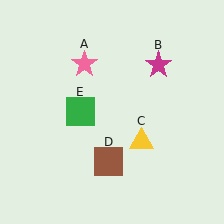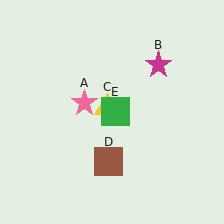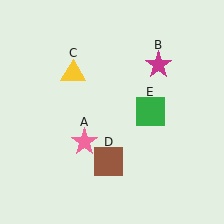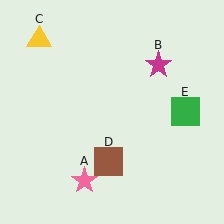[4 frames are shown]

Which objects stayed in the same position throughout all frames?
Magenta star (object B) and brown square (object D) remained stationary.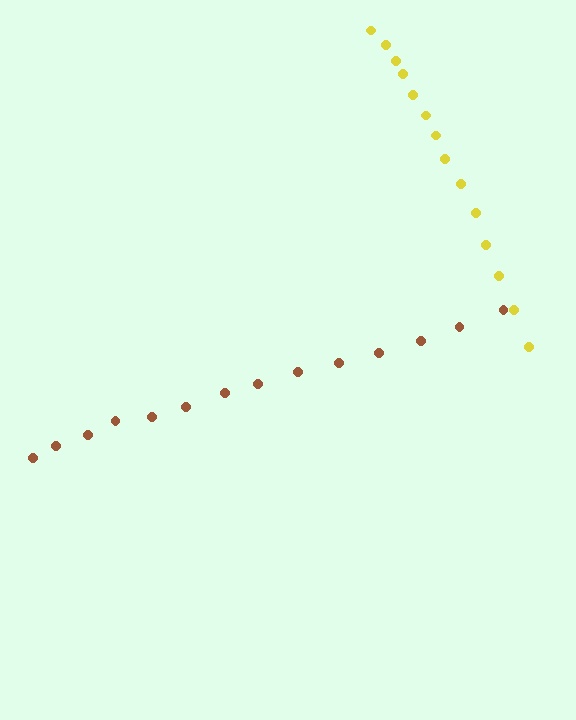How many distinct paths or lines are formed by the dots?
There are 2 distinct paths.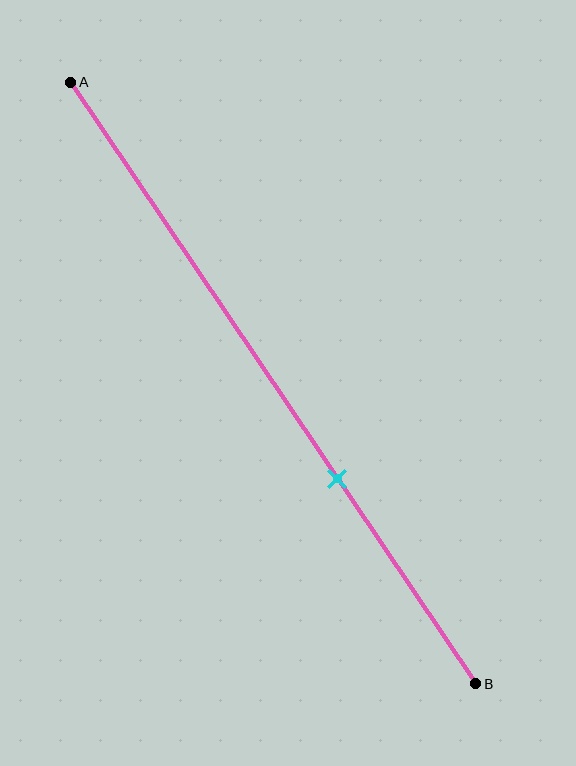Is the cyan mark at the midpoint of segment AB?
No, the mark is at about 65% from A, not at the 50% midpoint.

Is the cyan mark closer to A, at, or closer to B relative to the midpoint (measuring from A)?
The cyan mark is closer to point B than the midpoint of segment AB.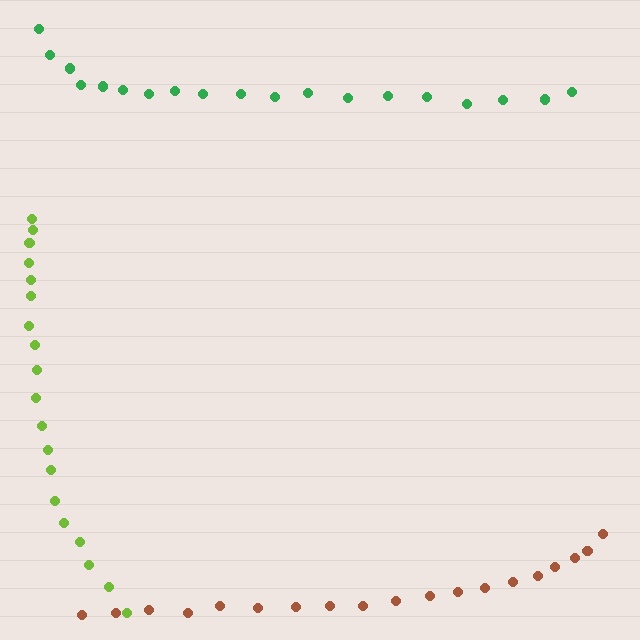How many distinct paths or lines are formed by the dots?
There are 3 distinct paths.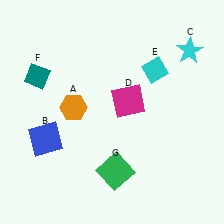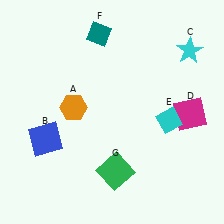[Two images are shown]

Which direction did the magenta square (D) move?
The magenta square (D) moved right.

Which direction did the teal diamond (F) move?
The teal diamond (F) moved right.